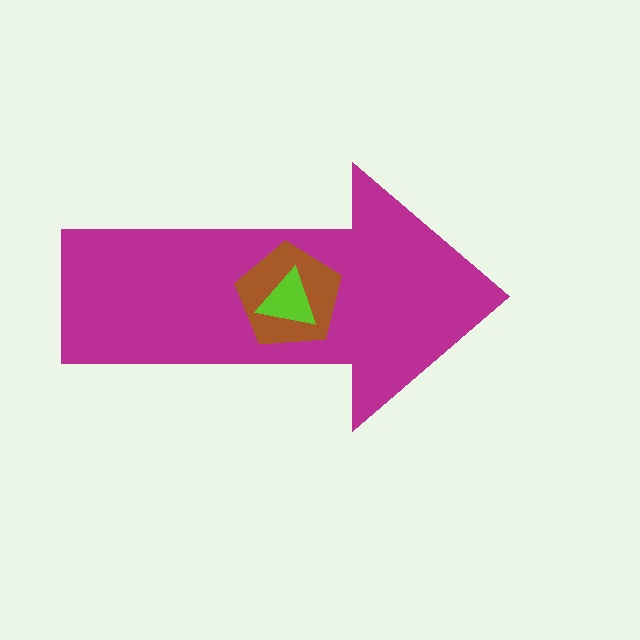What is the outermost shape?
The magenta arrow.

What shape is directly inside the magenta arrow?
The brown pentagon.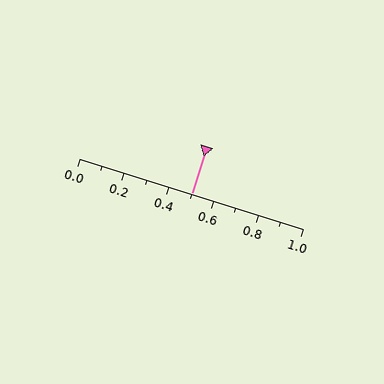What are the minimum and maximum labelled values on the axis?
The axis runs from 0.0 to 1.0.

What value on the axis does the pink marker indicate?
The marker indicates approximately 0.5.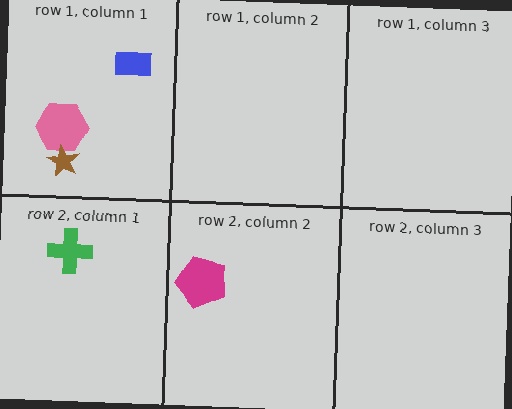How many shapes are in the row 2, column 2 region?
1.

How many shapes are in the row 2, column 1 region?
1.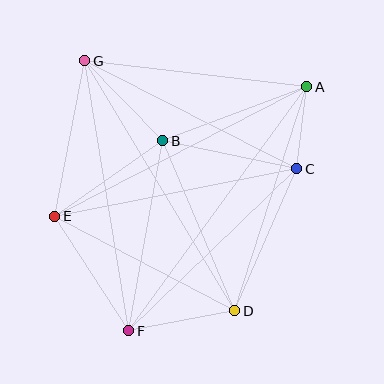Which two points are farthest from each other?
Points A and F are farthest from each other.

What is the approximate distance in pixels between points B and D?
The distance between B and D is approximately 185 pixels.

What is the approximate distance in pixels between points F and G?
The distance between F and G is approximately 273 pixels.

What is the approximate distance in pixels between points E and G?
The distance between E and G is approximately 158 pixels.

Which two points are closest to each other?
Points A and C are closest to each other.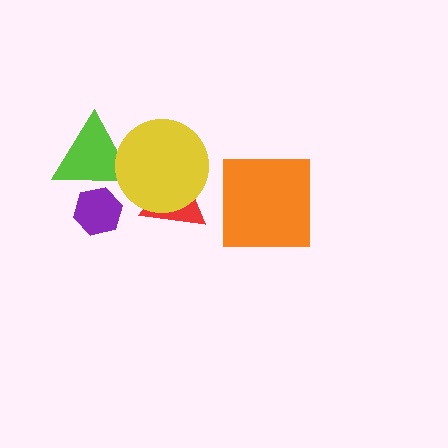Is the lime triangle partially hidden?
Yes, it is partially covered by another shape.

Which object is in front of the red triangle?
The yellow circle is in front of the red triangle.